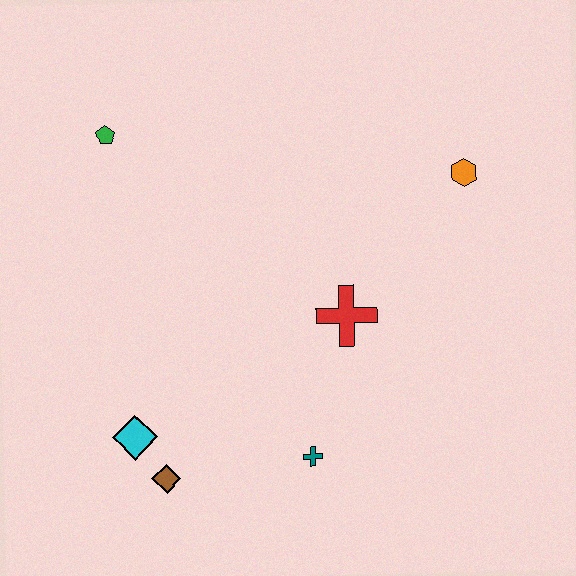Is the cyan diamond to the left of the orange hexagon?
Yes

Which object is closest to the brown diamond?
The cyan diamond is closest to the brown diamond.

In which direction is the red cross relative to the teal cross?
The red cross is above the teal cross.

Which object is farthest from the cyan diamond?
The orange hexagon is farthest from the cyan diamond.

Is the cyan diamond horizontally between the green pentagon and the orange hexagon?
Yes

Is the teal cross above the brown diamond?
Yes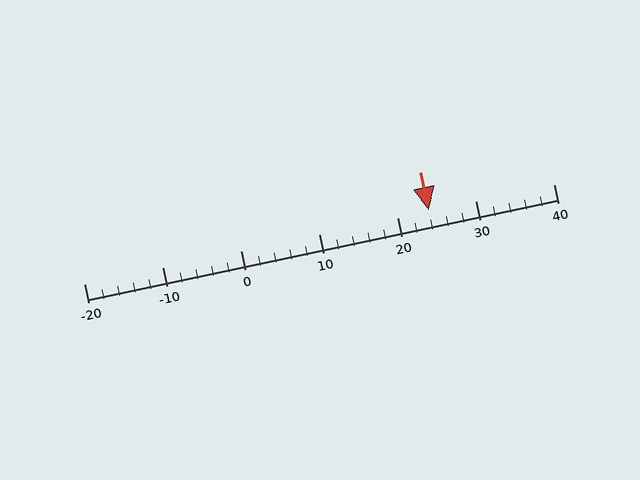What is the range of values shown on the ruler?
The ruler shows values from -20 to 40.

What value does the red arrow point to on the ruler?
The red arrow points to approximately 24.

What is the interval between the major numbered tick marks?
The major tick marks are spaced 10 units apart.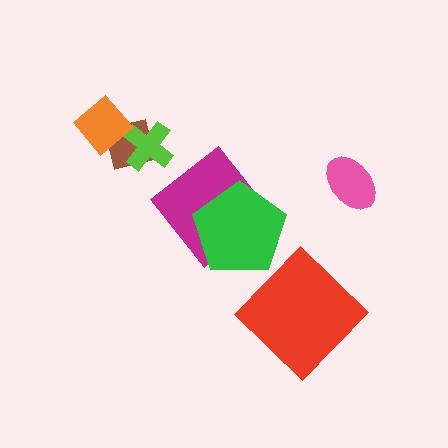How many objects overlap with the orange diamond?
2 objects overlap with the orange diamond.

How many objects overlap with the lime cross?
2 objects overlap with the lime cross.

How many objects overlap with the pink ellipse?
0 objects overlap with the pink ellipse.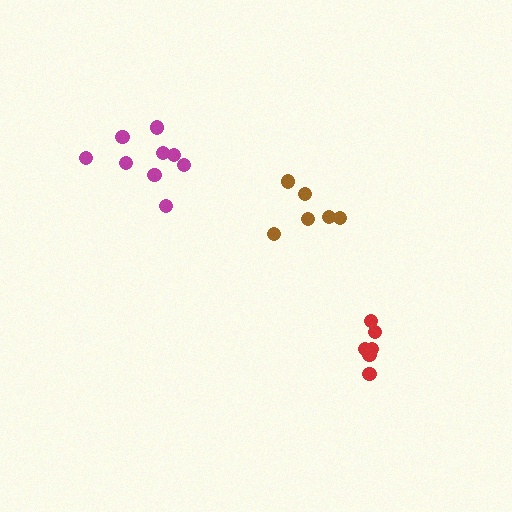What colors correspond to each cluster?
The clusters are colored: magenta, brown, red.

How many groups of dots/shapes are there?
There are 3 groups.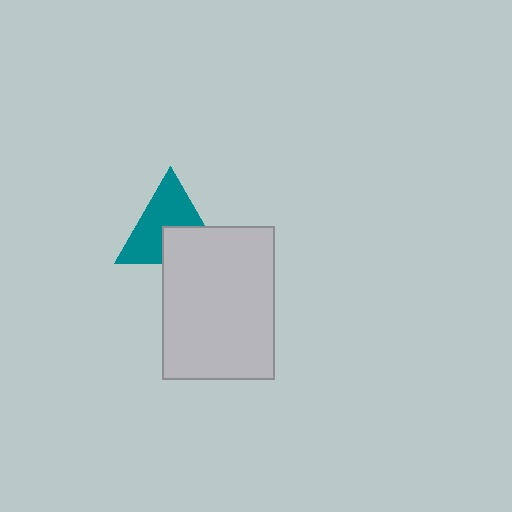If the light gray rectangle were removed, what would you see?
You would see the complete teal triangle.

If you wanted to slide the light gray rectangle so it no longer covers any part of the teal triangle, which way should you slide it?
Slide it down — that is the most direct way to separate the two shapes.